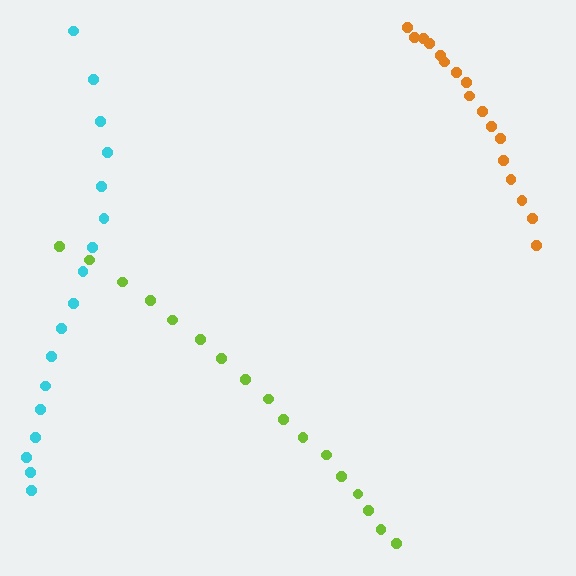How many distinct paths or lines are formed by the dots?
There are 3 distinct paths.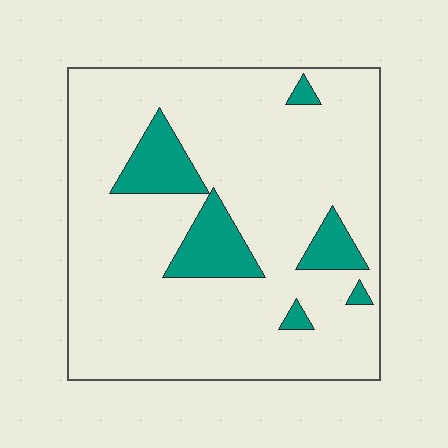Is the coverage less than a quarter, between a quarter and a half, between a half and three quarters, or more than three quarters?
Less than a quarter.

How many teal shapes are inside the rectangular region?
6.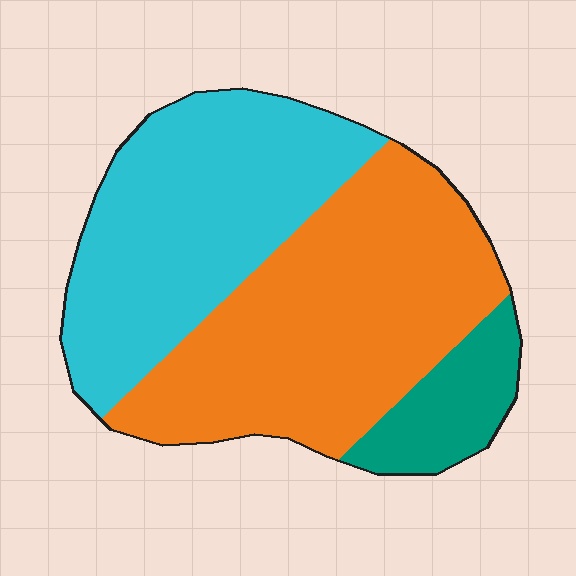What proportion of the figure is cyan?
Cyan takes up about two fifths (2/5) of the figure.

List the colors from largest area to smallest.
From largest to smallest: orange, cyan, teal.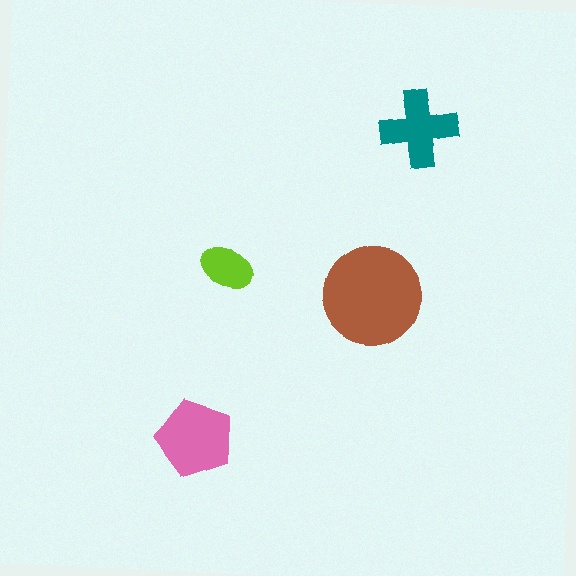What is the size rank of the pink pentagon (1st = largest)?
2nd.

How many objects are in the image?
There are 4 objects in the image.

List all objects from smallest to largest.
The lime ellipse, the teal cross, the pink pentagon, the brown circle.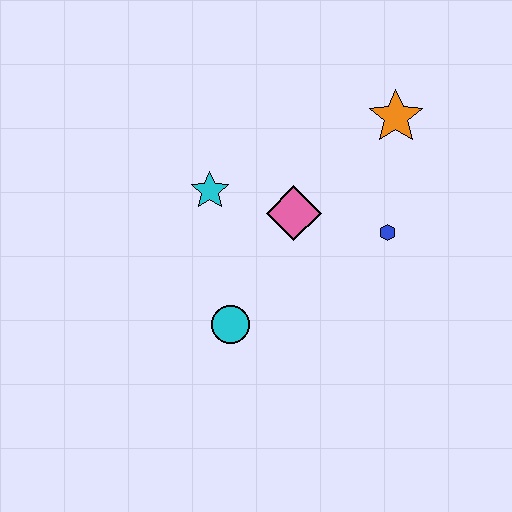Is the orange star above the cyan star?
Yes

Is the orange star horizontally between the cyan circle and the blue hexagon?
No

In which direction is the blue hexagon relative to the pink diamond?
The blue hexagon is to the right of the pink diamond.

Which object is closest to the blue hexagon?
The pink diamond is closest to the blue hexagon.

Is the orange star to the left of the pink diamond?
No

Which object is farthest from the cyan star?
The orange star is farthest from the cyan star.